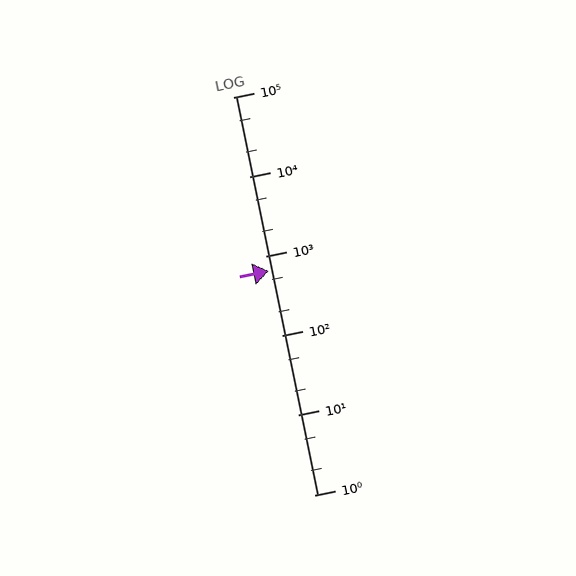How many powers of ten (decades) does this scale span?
The scale spans 5 decades, from 1 to 100000.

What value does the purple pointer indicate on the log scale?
The pointer indicates approximately 660.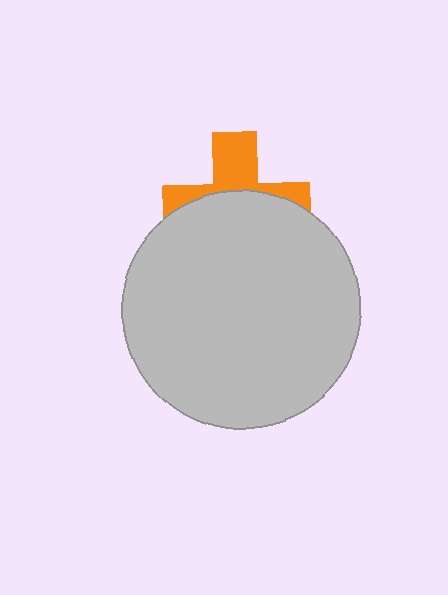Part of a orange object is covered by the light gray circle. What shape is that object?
It is a cross.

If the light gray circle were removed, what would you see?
You would see the complete orange cross.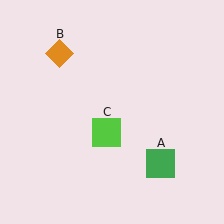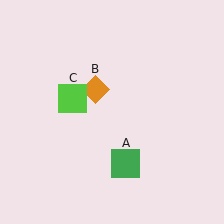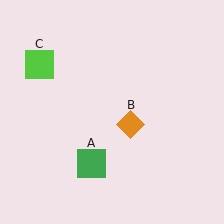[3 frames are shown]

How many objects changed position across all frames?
3 objects changed position: green square (object A), orange diamond (object B), lime square (object C).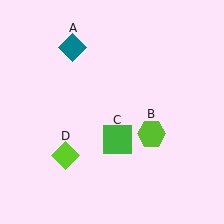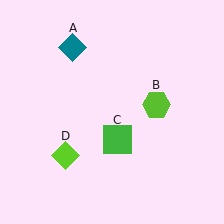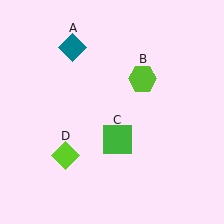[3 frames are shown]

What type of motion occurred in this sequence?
The lime hexagon (object B) rotated counterclockwise around the center of the scene.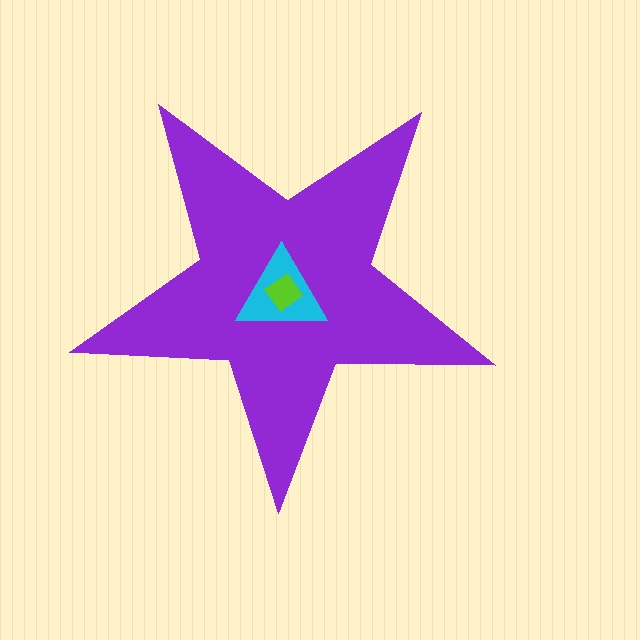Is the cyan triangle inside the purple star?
Yes.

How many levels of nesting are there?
3.